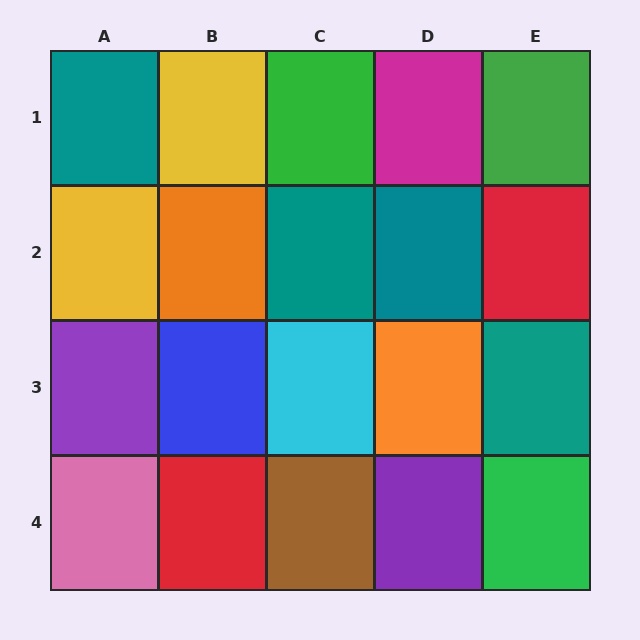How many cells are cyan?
1 cell is cyan.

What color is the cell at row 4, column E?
Green.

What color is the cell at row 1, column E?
Green.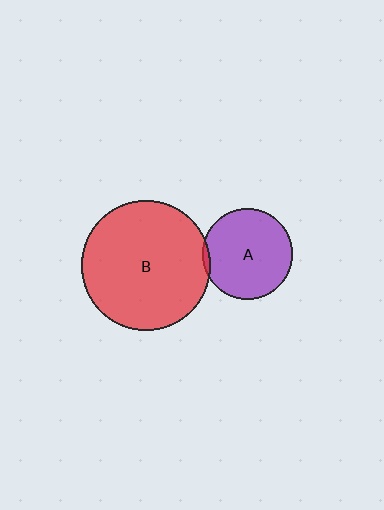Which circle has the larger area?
Circle B (red).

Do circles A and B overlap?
Yes.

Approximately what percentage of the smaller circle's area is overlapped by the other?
Approximately 5%.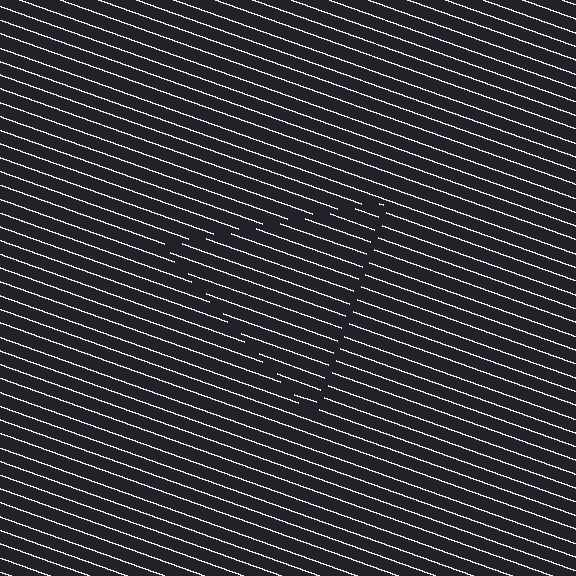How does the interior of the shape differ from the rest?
The interior of the shape contains the same grating, shifted by half a period — the contour is defined by the phase discontinuity where line-ends from the inner and outer gratings abut.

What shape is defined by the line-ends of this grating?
An illusory triangle. The interior of the shape contains the same grating, shifted by half a period — the contour is defined by the phase discontinuity where line-ends from the inner and outer gratings abut.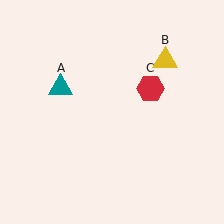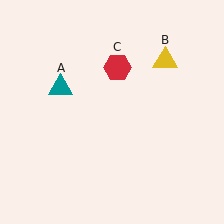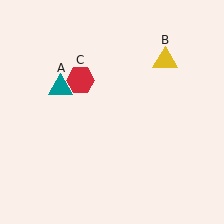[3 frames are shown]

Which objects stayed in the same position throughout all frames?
Teal triangle (object A) and yellow triangle (object B) remained stationary.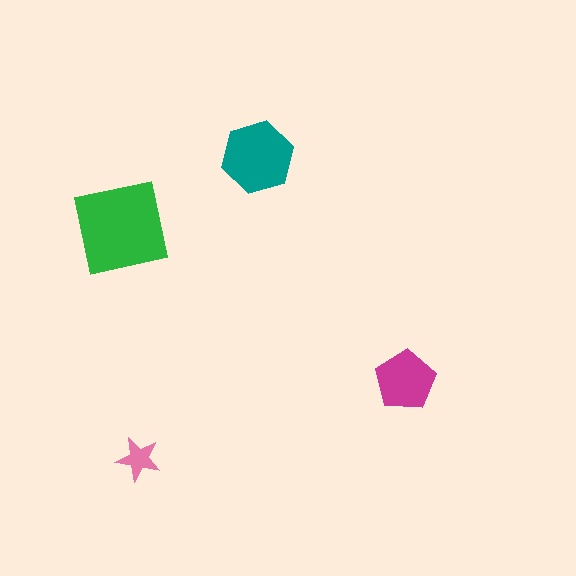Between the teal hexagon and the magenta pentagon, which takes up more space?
The teal hexagon.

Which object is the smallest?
The pink star.